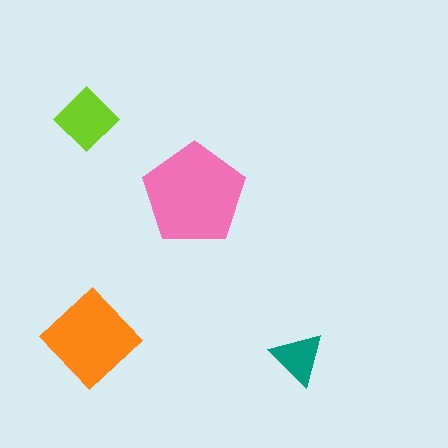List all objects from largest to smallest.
The pink pentagon, the orange diamond, the lime diamond, the teal triangle.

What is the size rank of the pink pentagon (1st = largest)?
1st.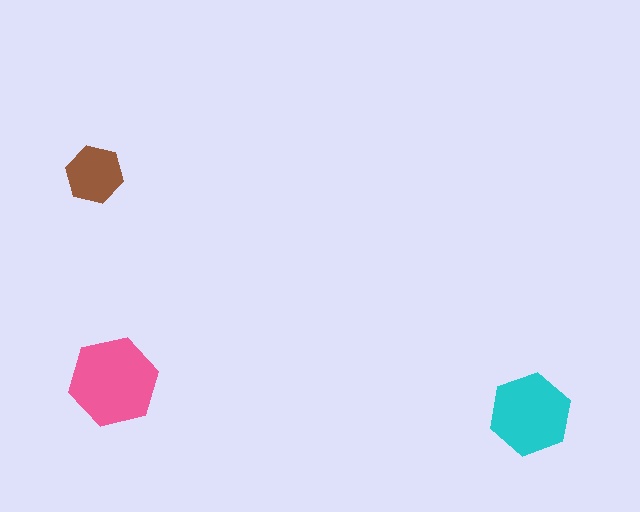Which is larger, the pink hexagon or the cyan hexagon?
The pink one.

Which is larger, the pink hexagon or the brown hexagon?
The pink one.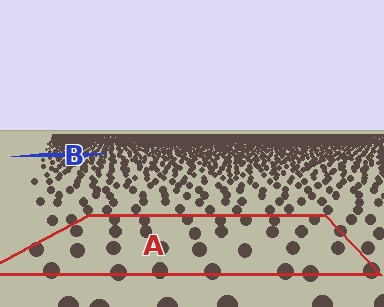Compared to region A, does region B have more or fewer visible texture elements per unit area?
Region B has more texture elements per unit area — they are packed more densely because it is farther away.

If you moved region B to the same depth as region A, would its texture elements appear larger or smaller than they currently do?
They would appear larger. At a closer depth, the same texture elements are projected at a bigger on-screen size.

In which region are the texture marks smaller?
The texture marks are smaller in region B, because it is farther away.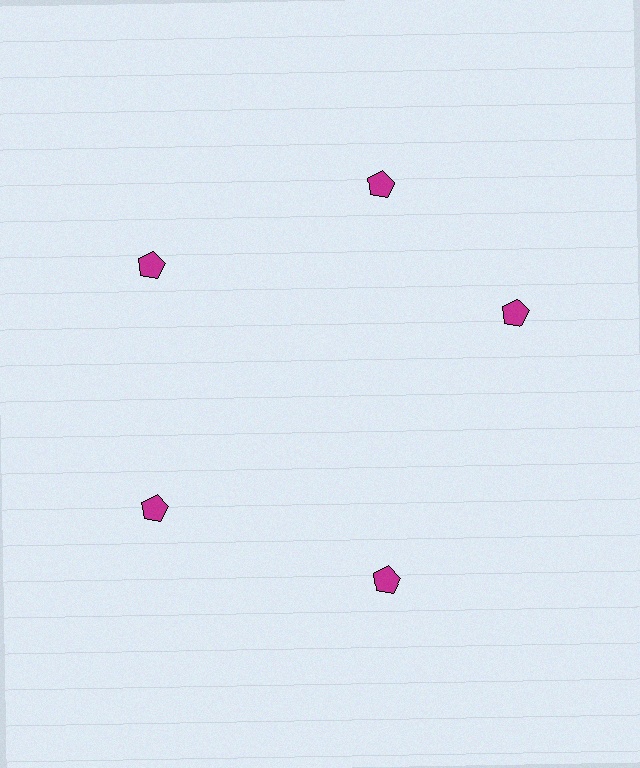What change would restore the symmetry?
The symmetry would be restored by rotating it back into even spacing with its neighbors so that all 5 pentagons sit at equal angles and equal distance from the center.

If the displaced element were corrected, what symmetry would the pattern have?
It would have 5-fold rotational symmetry — the pattern would map onto itself every 72 degrees.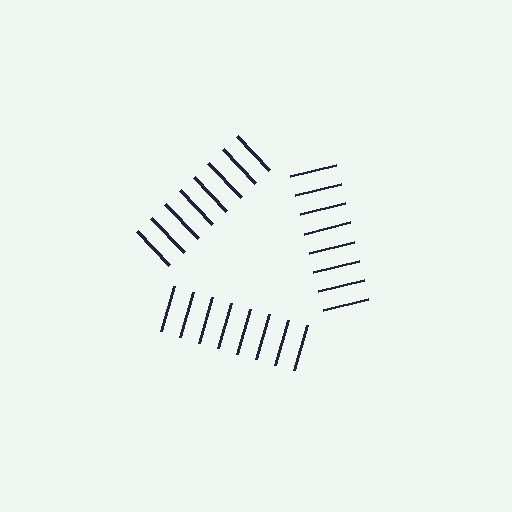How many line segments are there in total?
24 — 8 along each of the 3 edges.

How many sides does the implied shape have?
3 sides — the line-ends trace a triangle.